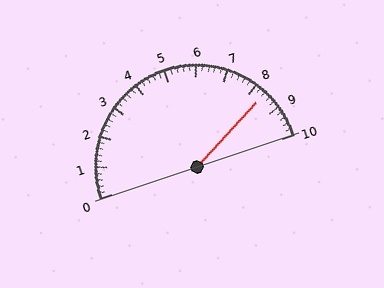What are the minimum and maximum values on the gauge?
The gauge ranges from 0 to 10.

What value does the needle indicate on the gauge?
The needle indicates approximately 8.4.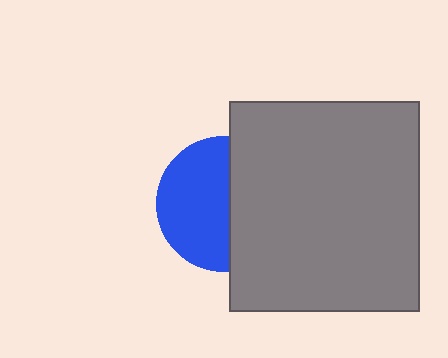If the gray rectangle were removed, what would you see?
You would see the complete blue circle.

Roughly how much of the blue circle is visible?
About half of it is visible (roughly 55%).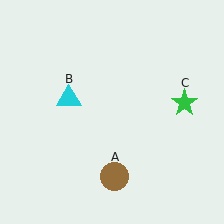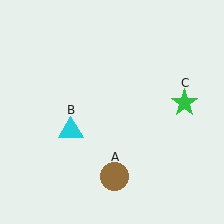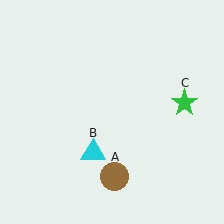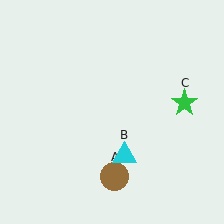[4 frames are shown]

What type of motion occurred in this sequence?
The cyan triangle (object B) rotated counterclockwise around the center of the scene.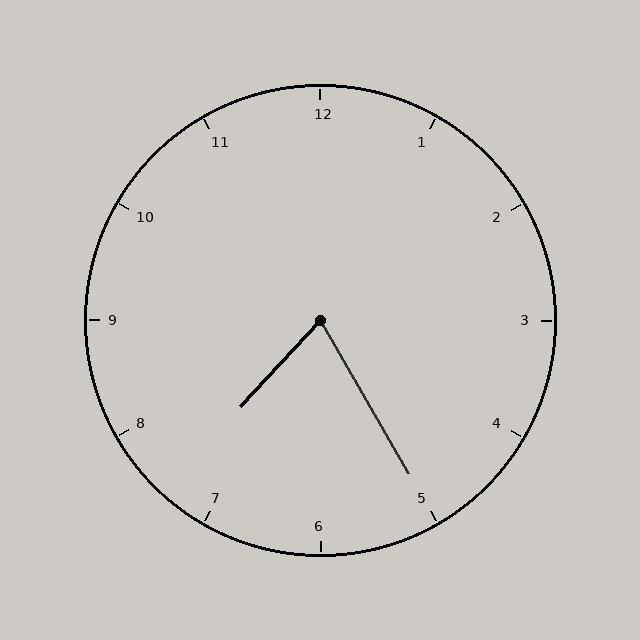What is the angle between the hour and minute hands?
Approximately 72 degrees.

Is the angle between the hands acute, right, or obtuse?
It is acute.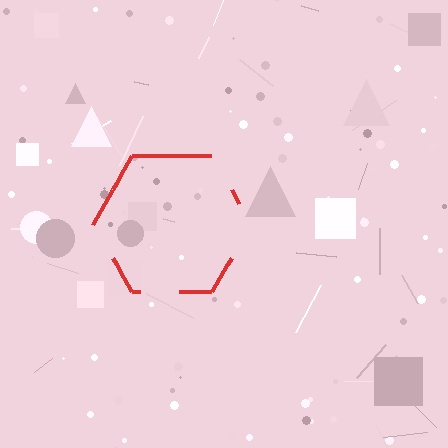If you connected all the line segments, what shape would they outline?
They would outline a hexagon.